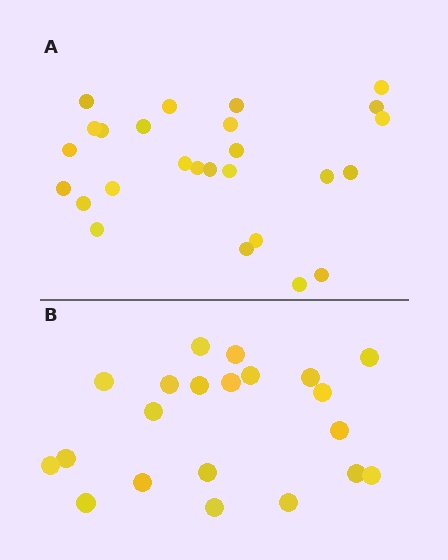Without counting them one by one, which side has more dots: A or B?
Region A (the top region) has more dots.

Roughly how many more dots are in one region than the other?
Region A has about 5 more dots than region B.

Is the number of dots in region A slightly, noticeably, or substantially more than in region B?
Region A has only slightly more — the two regions are fairly close. The ratio is roughly 1.2 to 1.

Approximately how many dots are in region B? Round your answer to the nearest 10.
About 20 dots. (The exact count is 21, which rounds to 20.)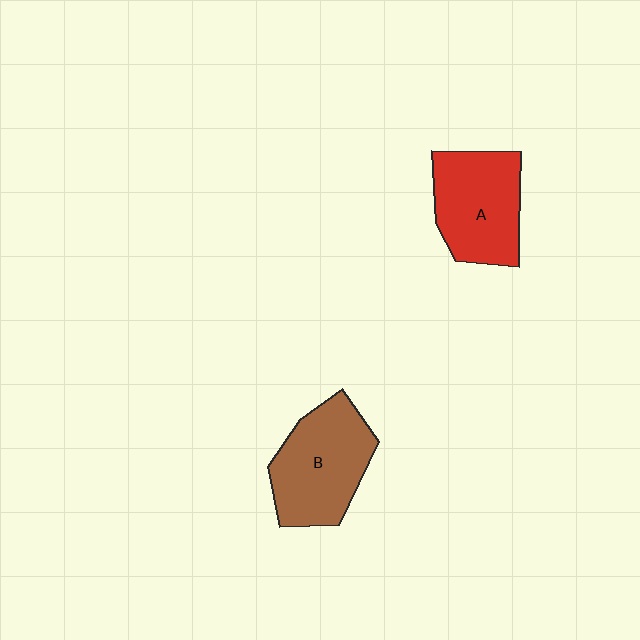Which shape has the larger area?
Shape B (brown).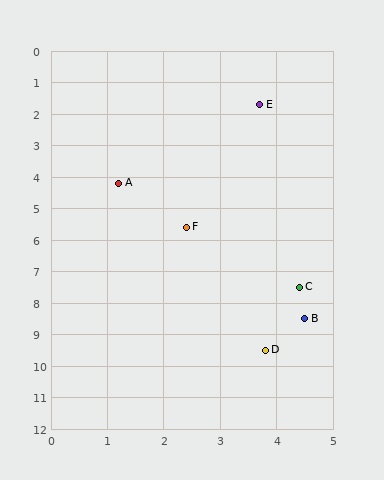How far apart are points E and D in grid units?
Points E and D are about 7.8 grid units apart.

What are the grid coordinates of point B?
Point B is at approximately (4.5, 8.5).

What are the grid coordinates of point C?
Point C is at approximately (4.4, 7.5).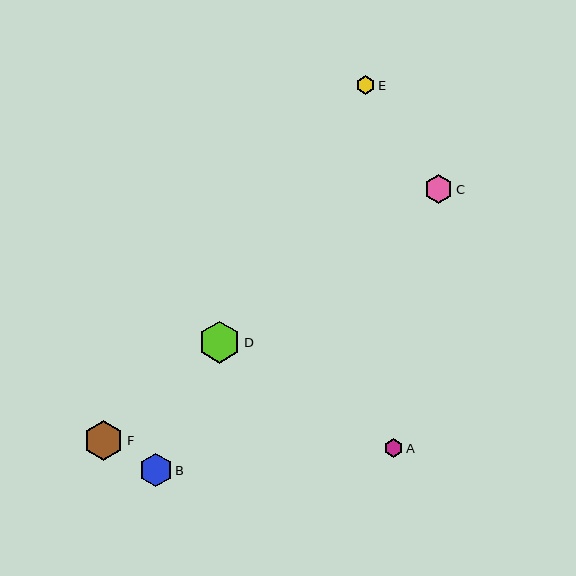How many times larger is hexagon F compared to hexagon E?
Hexagon F is approximately 2.1 times the size of hexagon E.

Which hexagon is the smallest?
Hexagon E is the smallest with a size of approximately 19 pixels.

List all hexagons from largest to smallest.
From largest to smallest: D, F, B, C, A, E.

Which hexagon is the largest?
Hexagon D is the largest with a size of approximately 42 pixels.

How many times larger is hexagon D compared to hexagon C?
Hexagon D is approximately 1.5 times the size of hexagon C.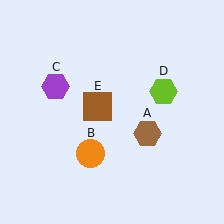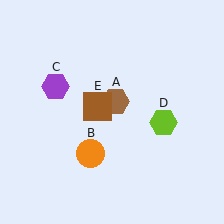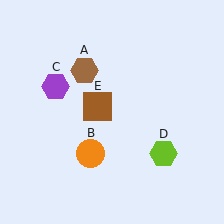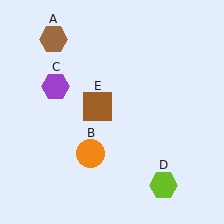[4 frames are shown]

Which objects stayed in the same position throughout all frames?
Orange circle (object B) and purple hexagon (object C) and brown square (object E) remained stationary.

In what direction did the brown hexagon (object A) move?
The brown hexagon (object A) moved up and to the left.